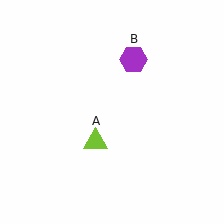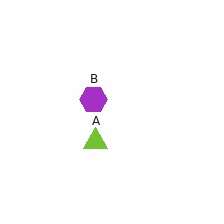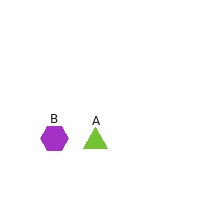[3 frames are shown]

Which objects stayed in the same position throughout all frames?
Lime triangle (object A) remained stationary.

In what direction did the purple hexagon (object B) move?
The purple hexagon (object B) moved down and to the left.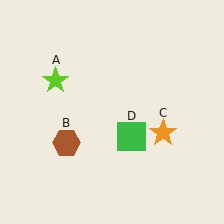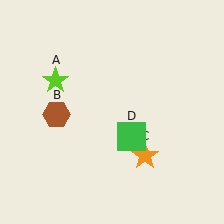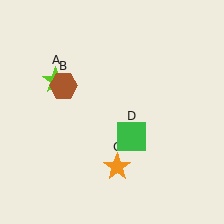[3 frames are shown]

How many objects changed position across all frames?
2 objects changed position: brown hexagon (object B), orange star (object C).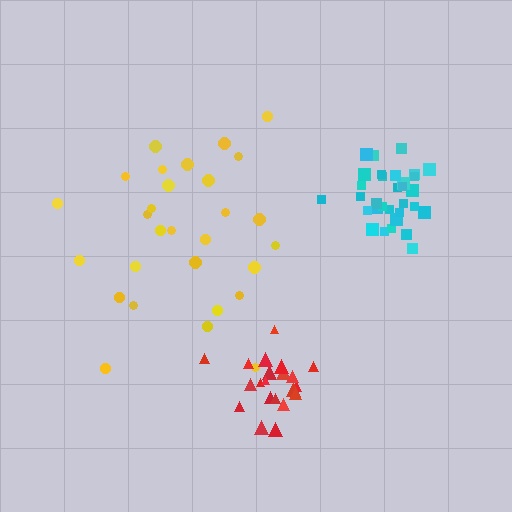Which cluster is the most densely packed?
Cyan.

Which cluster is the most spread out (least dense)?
Yellow.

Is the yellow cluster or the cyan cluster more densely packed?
Cyan.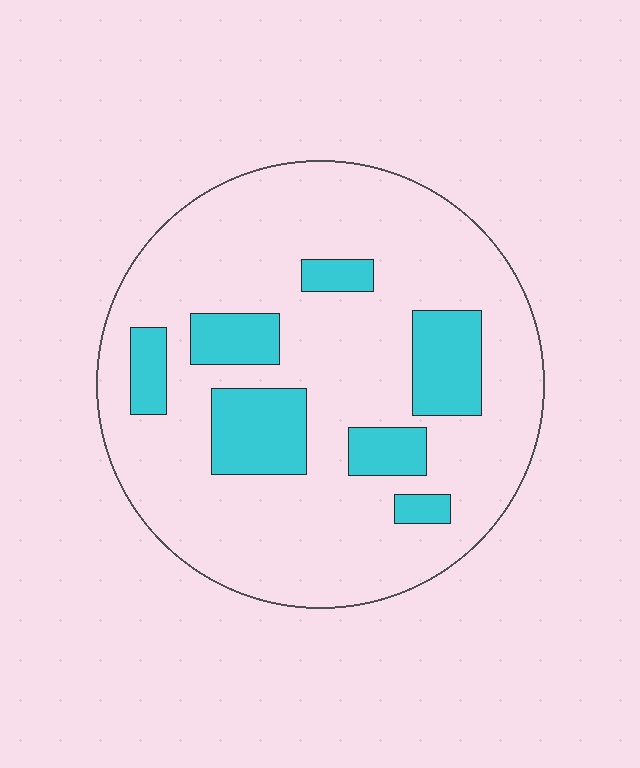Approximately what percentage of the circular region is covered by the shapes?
Approximately 20%.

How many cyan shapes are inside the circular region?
7.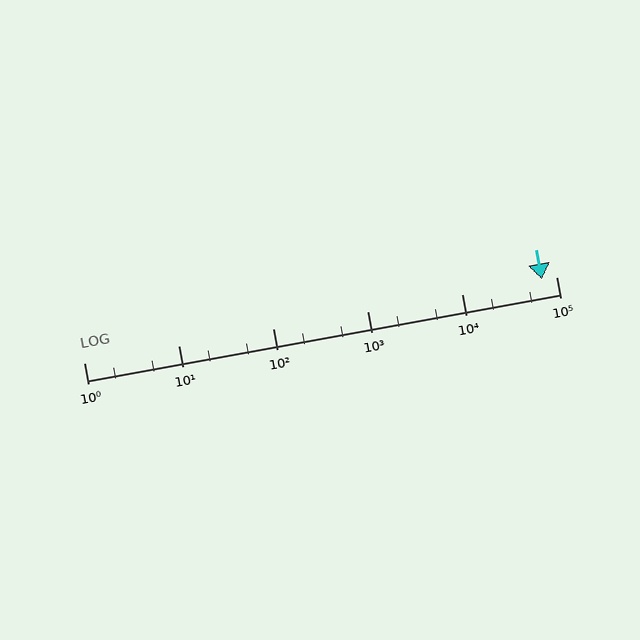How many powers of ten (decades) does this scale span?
The scale spans 5 decades, from 1 to 100000.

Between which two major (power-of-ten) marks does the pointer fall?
The pointer is between 10000 and 100000.